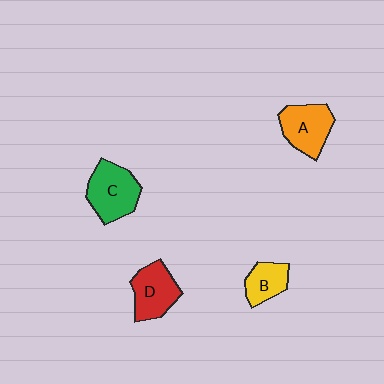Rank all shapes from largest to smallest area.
From largest to smallest: C (green), A (orange), D (red), B (yellow).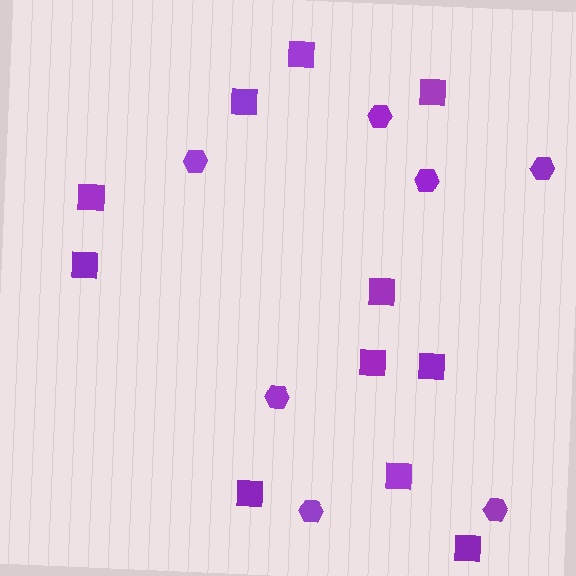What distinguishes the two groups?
There are 2 groups: one group of squares (11) and one group of hexagons (7).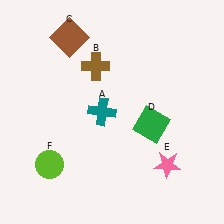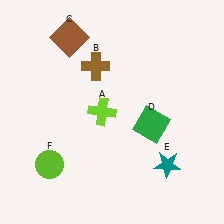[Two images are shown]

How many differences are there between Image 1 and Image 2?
There are 2 differences between the two images.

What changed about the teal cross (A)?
In Image 1, A is teal. In Image 2, it changed to lime.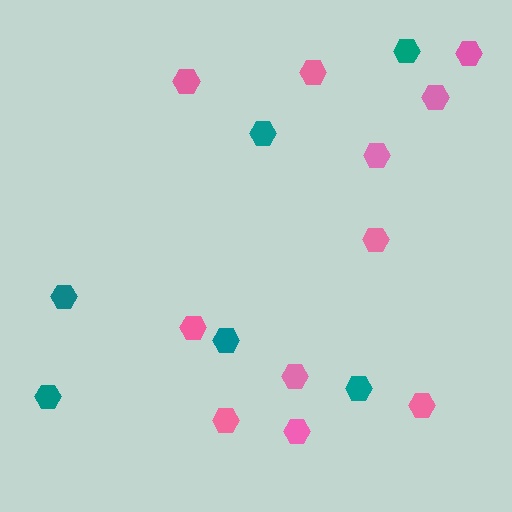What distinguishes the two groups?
There are 2 groups: one group of teal hexagons (6) and one group of pink hexagons (11).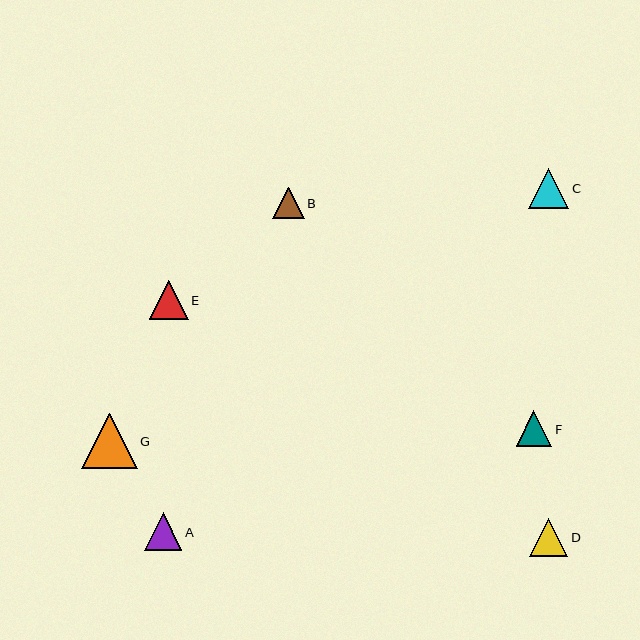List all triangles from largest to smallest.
From largest to smallest: G, C, E, D, A, F, B.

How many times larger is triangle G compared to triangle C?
Triangle G is approximately 1.4 times the size of triangle C.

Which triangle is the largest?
Triangle G is the largest with a size of approximately 55 pixels.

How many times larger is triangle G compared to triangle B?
Triangle G is approximately 1.7 times the size of triangle B.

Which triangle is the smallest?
Triangle B is the smallest with a size of approximately 32 pixels.